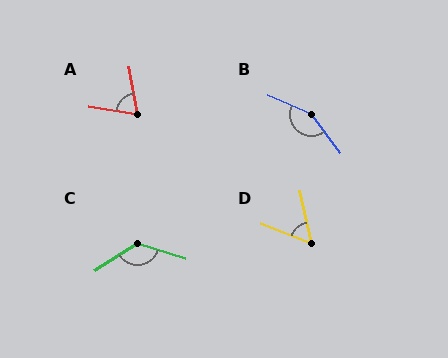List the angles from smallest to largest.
D (57°), A (70°), C (130°), B (150°).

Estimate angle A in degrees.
Approximately 70 degrees.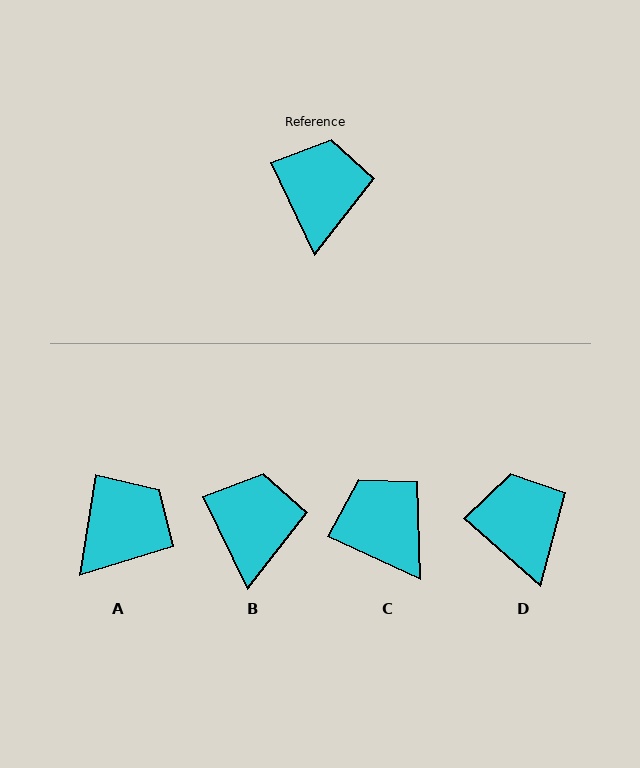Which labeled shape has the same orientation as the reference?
B.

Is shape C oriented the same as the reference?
No, it is off by about 40 degrees.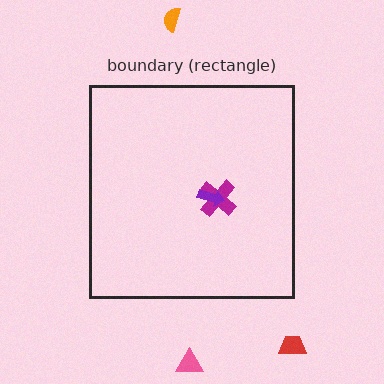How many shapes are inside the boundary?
2 inside, 3 outside.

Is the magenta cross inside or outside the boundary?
Inside.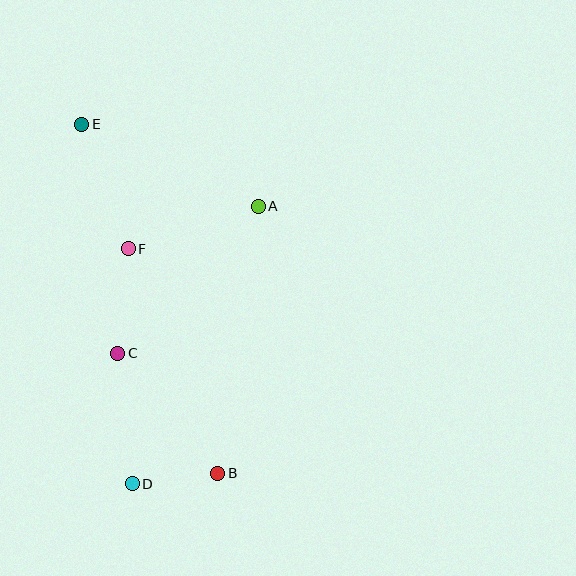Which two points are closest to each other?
Points B and D are closest to each other.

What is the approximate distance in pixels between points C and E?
The distance between C and E is approximately 232 pixels.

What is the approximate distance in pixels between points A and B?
The distance between A and B is approximately 270 pixels.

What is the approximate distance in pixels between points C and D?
The distance between C and D is approximately 131 pixels.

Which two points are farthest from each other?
Points B and E are farthest from each other.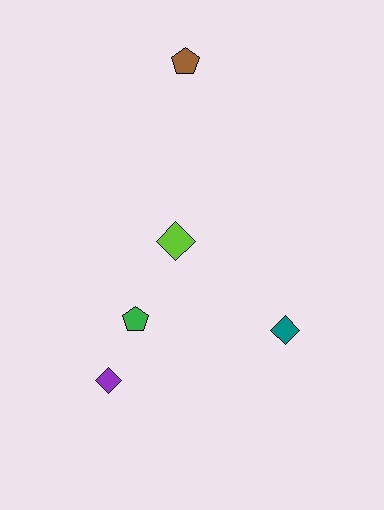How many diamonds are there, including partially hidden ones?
There are 3 diamonds.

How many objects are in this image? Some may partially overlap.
There are 5 objects.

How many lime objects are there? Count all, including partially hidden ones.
There is 1 lime object.